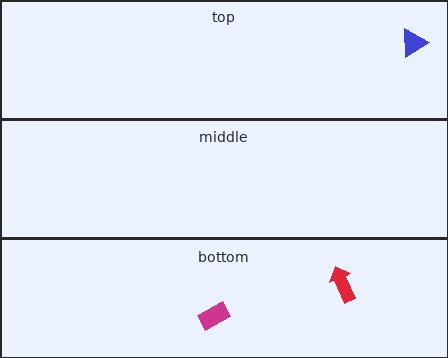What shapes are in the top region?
The blue triangle.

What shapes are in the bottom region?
The magenta rectangle, the red arrow.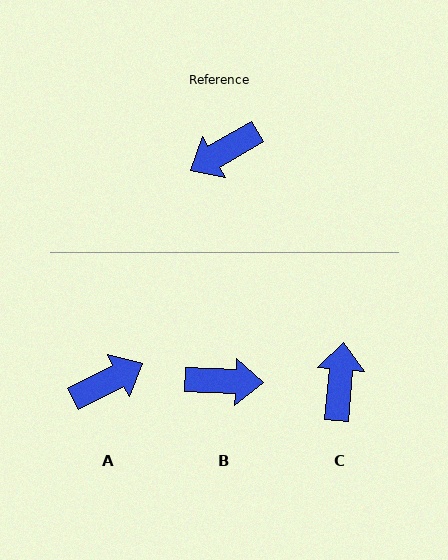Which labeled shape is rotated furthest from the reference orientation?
A, about 177 degrees away.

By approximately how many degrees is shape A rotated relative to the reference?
Approximately 177 degrees counter-clockwise.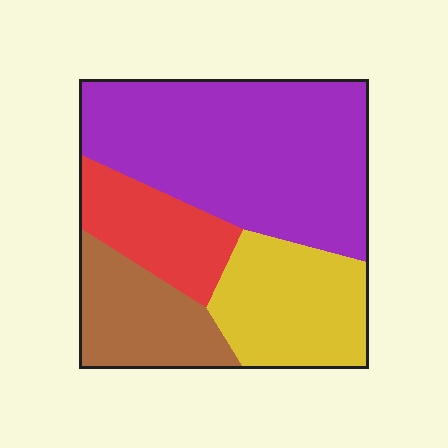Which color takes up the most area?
Purple, at roughly 45%.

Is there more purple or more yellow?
Purple.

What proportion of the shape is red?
Red covers around 15% of the shape.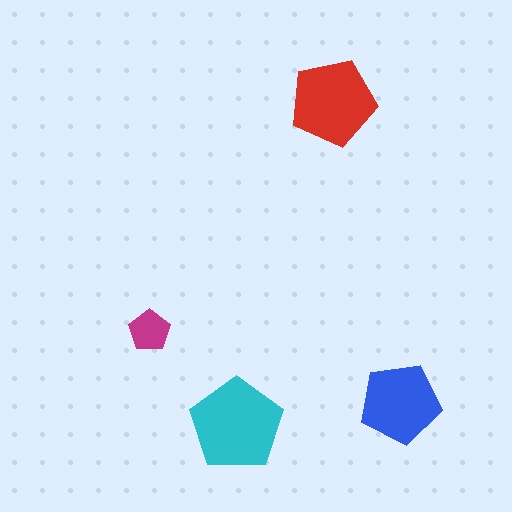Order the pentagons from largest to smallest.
the cyan one, the red one, the blue one, the magenta one.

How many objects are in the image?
There are 4 objects in the image.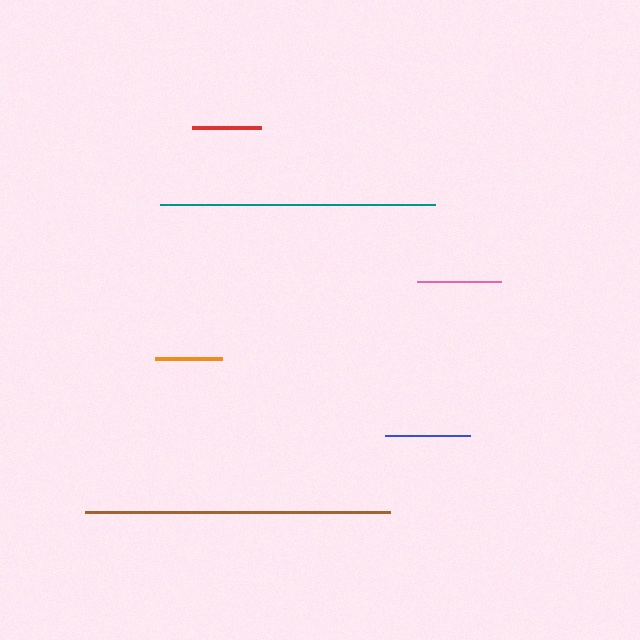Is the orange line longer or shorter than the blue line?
The blue line is longer than the orange line.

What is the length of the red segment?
The red segment is approximately 69 pixels long.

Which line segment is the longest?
The brown line is the longest at approximately 305 pixels.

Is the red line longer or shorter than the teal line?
The teal line is longer than the red line.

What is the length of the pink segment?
The pink segment is approximately 84 pixels long.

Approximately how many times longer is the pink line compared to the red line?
The pink line is approximately 1.2 times the length of the red line.